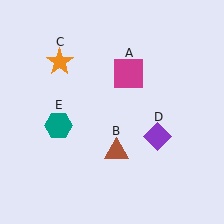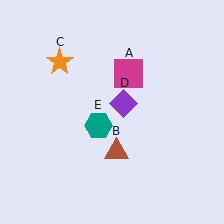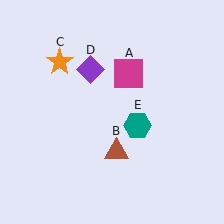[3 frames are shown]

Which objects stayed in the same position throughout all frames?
Magenta square (object A) and brown triangle (object B) and orange star (object C) remained stationary.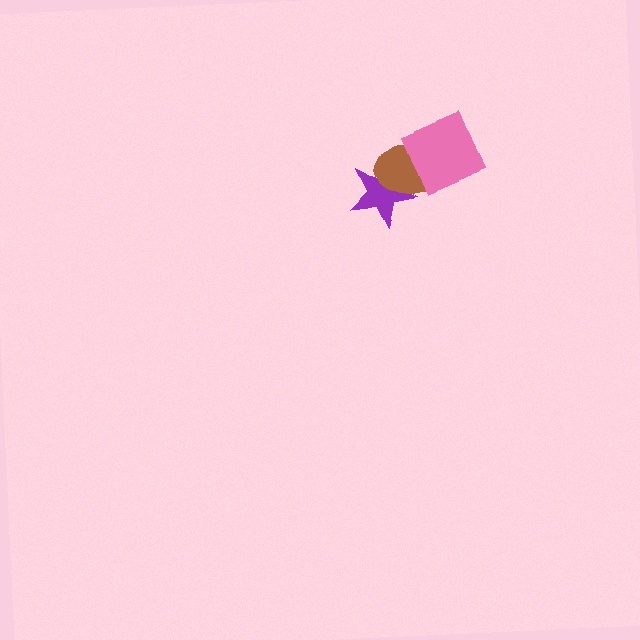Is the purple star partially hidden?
Yes, it is partially covered by another shape.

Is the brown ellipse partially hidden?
Yes, it is partially covered by another shape.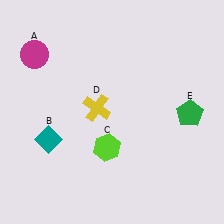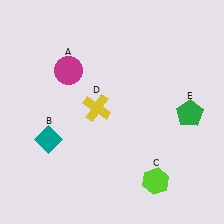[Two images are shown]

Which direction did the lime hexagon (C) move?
The lime hexagon (C) moved right.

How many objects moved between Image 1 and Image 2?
2 objects moved between the two images.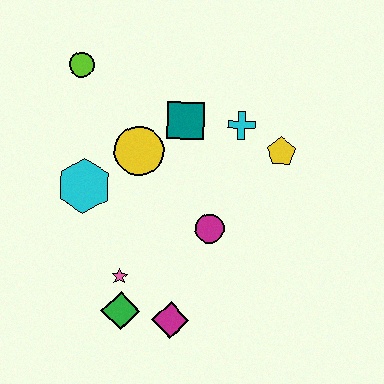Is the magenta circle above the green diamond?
Yes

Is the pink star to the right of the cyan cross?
No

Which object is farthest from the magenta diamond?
The lime circle is farthest from the magenta diamond.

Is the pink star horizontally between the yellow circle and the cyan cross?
No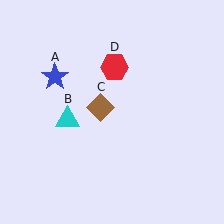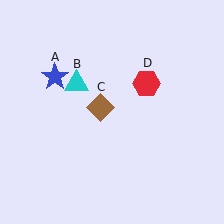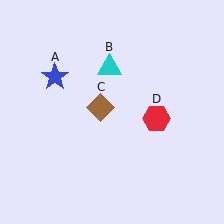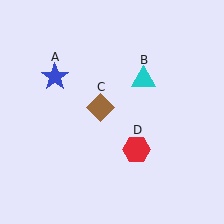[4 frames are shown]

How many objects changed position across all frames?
2 objects changed position: cyan triangle (object B), red hexagon (object D).